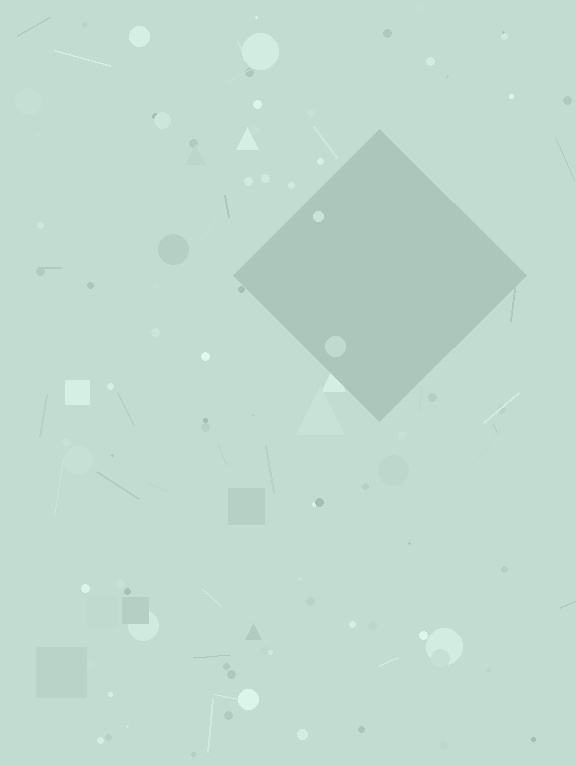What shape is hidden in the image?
A diamond is hidden in the image.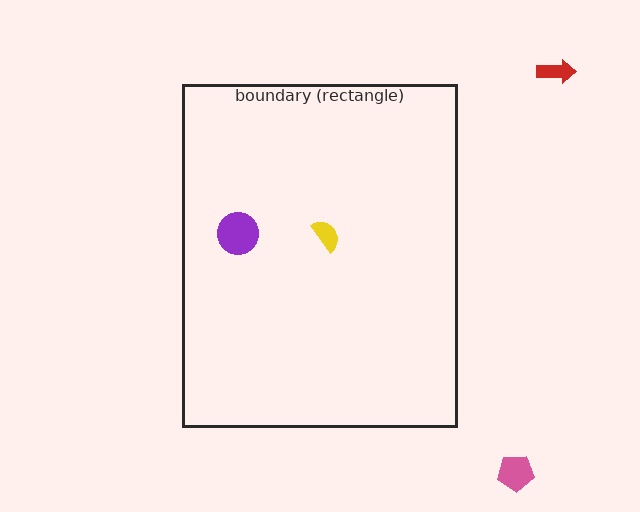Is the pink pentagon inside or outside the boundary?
Outside.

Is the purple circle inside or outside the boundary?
Inside.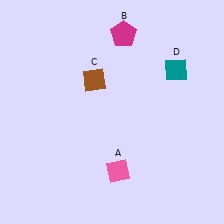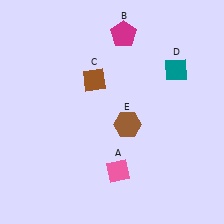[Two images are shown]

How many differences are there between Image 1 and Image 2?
There is 1 difference between the two images.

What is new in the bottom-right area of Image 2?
A brown hexagon (E) was added in the bottom-right area of Image 2.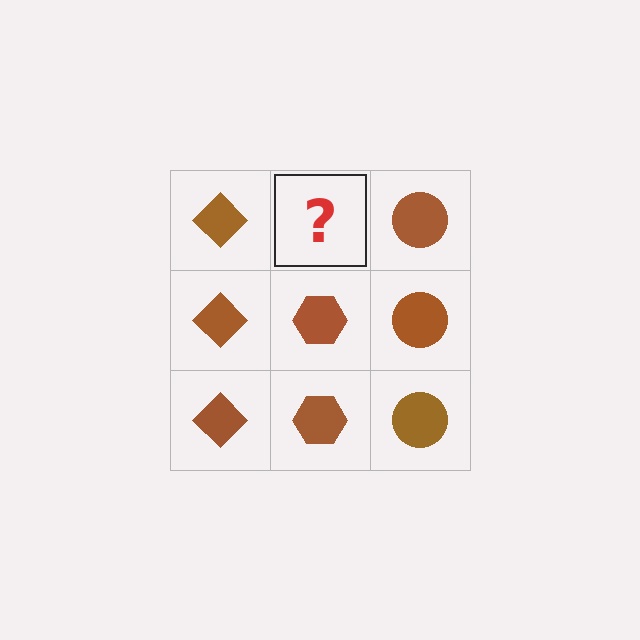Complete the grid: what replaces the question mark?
The question mark should be replaced with a brown hexagon.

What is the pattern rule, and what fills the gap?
The rule is that each column has a consistent shape. The gap should be filled with a brown hexagon.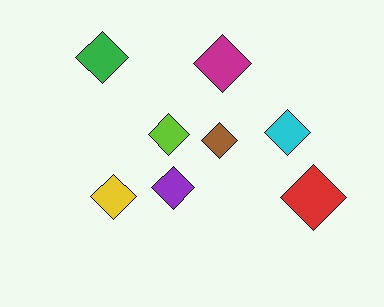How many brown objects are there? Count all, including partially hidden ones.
There is 1 brown object.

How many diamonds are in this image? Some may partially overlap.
There are 8 diamonds.